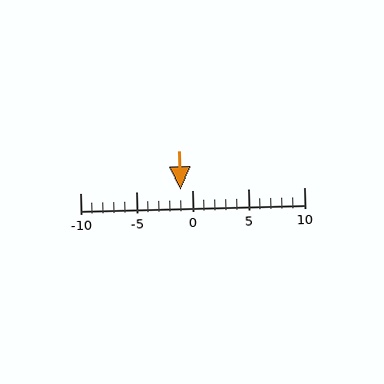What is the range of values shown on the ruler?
The ruler shows values from -10 to 10.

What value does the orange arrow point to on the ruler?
The orange arrow points to approximately -1.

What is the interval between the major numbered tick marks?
The major tick marks are spaced 5 units apart.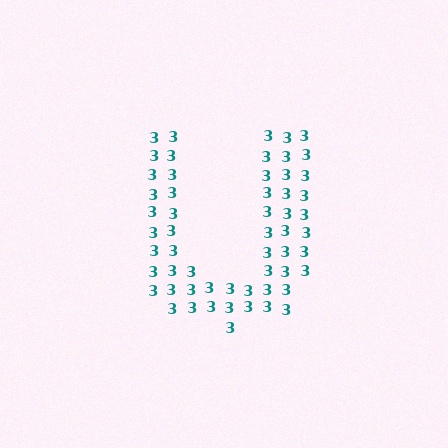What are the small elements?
The small elements are digit 3's.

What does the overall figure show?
The overall figure shows the letter U.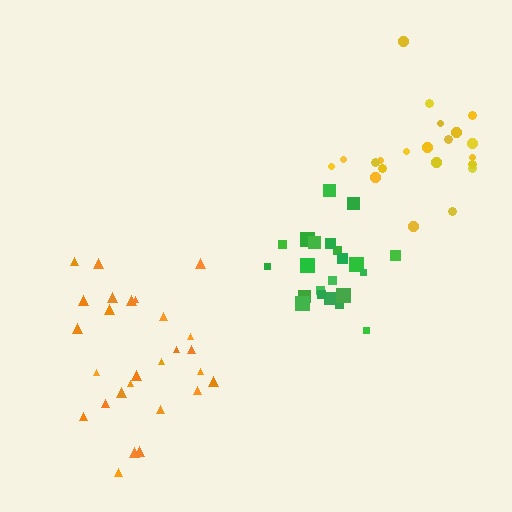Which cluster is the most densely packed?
Green.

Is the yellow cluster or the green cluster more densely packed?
Green.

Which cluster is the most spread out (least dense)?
Yellow.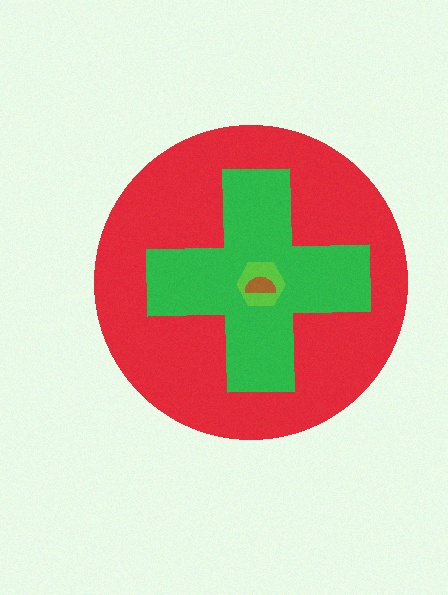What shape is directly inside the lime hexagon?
The brown semicircle.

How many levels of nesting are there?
4.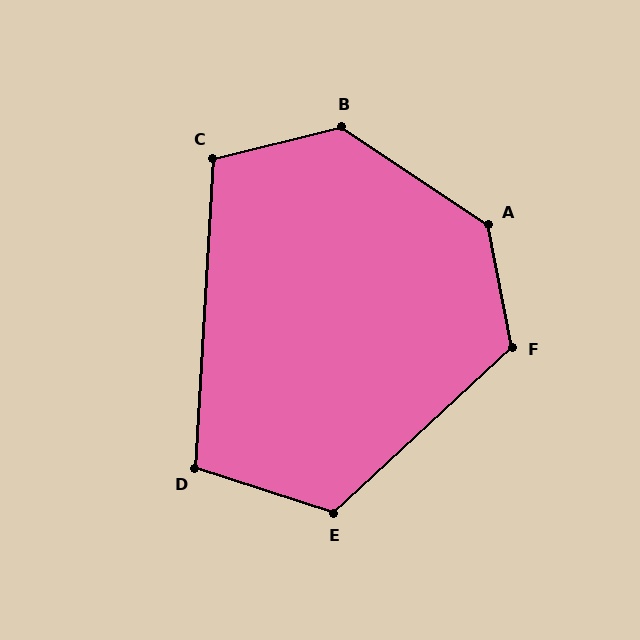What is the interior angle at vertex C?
Approximately 107 degrees (obtuse).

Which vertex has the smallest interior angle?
D, at approximately 105 degrees.